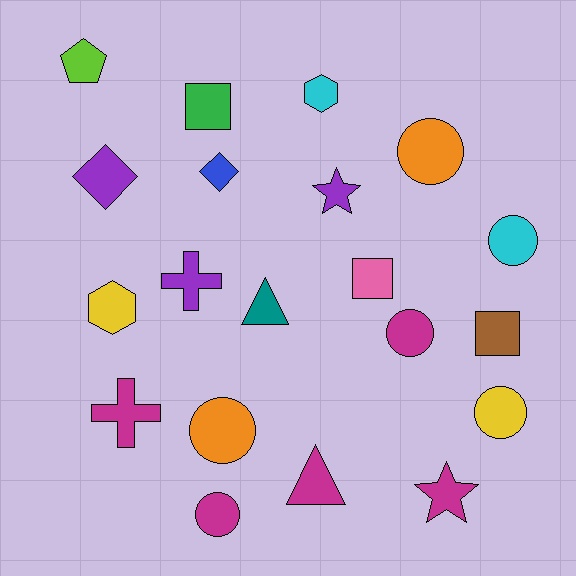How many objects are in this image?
There are 20 objects.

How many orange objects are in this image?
There are 2 orange objects.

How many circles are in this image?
There are 6 circles.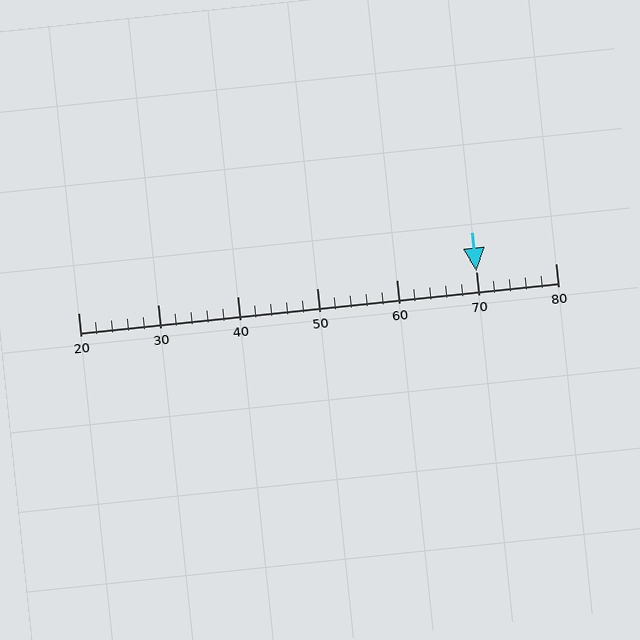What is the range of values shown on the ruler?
The ruler shows values from 20 to 80.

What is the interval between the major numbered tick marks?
The major tick marks are spaced 10 units apart.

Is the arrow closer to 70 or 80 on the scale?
The arrow is closer to 70.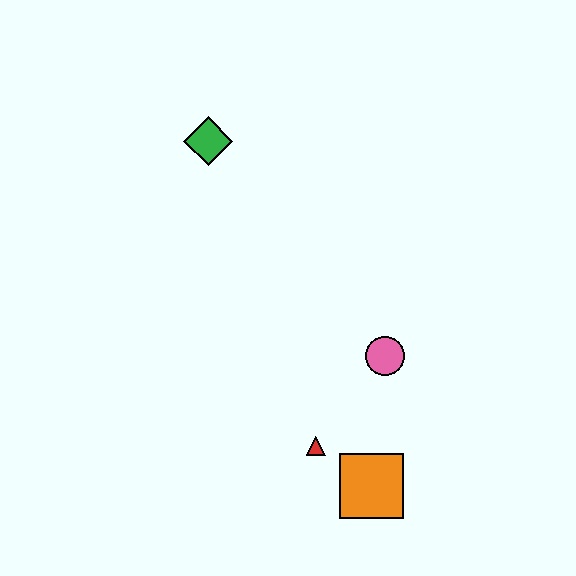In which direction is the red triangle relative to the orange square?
The red triangle is to the left of the orange square.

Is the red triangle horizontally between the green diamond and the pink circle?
Yes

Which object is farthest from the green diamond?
The orange square is farthest from the green diamond.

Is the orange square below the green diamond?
Yes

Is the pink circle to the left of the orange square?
No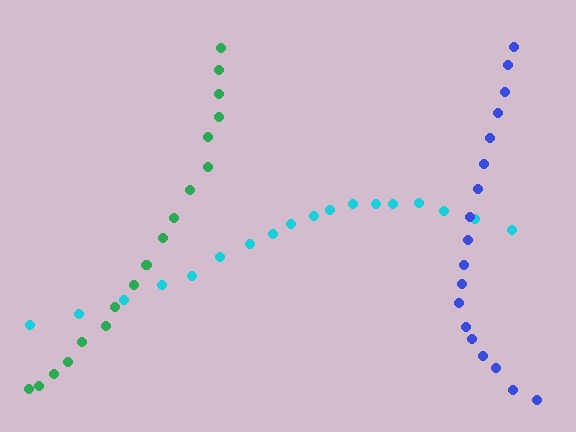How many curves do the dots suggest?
There are 3 distinct paths.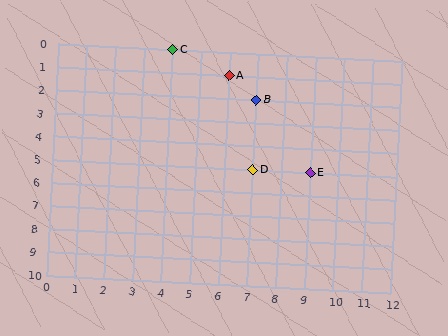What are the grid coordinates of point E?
Point E is at grid coordinates (9, 5).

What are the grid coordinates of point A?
Point A is at grid coordinates (6, 1).